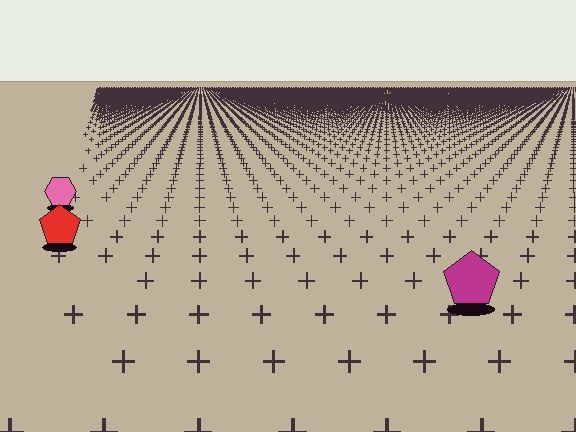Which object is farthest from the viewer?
The pink hexagon is farthest from the viewer. It appears smaller and the ground texture around it is denser.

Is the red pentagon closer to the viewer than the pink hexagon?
Yes. The red pentagon is closer — you can tell from the texture gradient: the ground texture is coarser near it.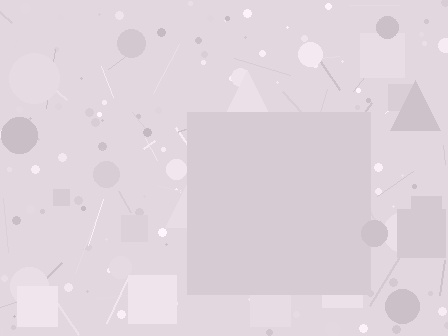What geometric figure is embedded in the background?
A square is embedded in the background.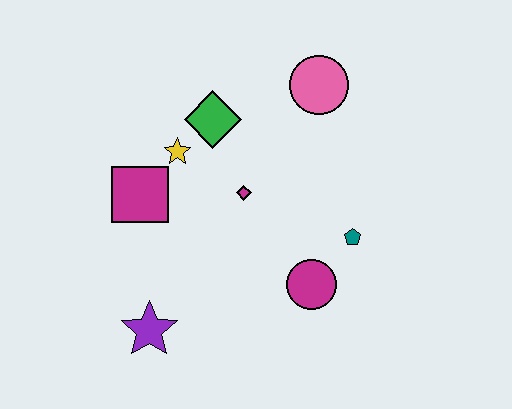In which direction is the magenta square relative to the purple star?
The magenta square is above the purple star.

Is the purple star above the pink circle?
No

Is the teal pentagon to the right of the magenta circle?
Yes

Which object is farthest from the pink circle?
The purple star is farthest from the pink circle.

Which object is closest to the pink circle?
The green diamond is closest to the pink circle.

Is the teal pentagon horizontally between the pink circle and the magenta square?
No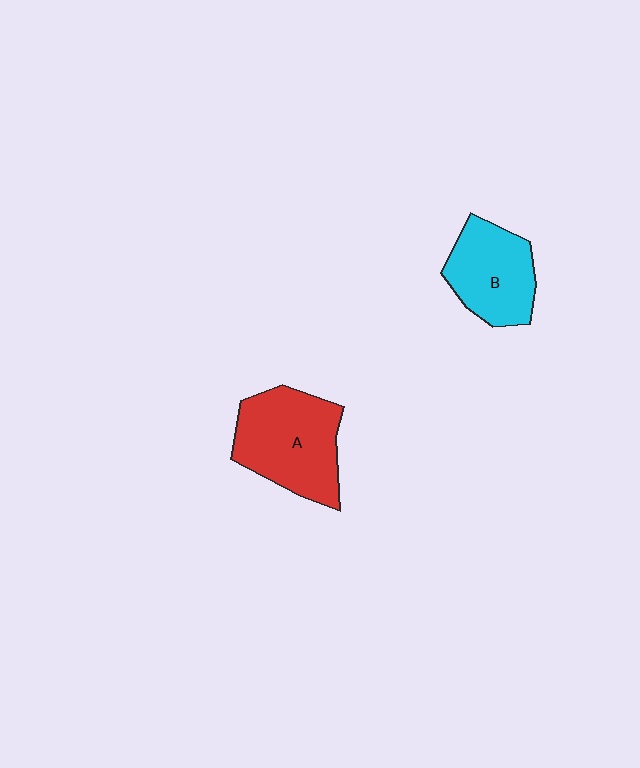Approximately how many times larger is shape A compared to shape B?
Approximately 1.3 times.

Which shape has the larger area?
Shape A (red).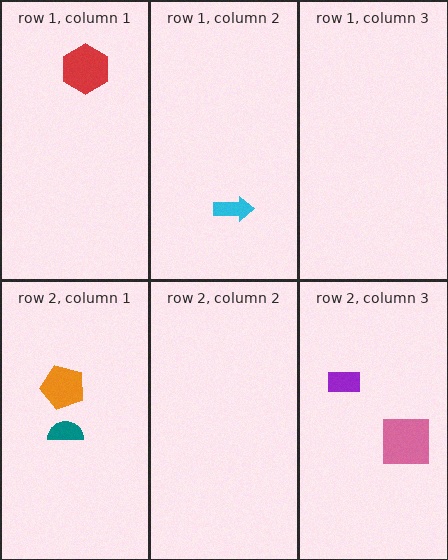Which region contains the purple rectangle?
The row 2, column 3 region.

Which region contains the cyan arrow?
The row 1, column 2 region.